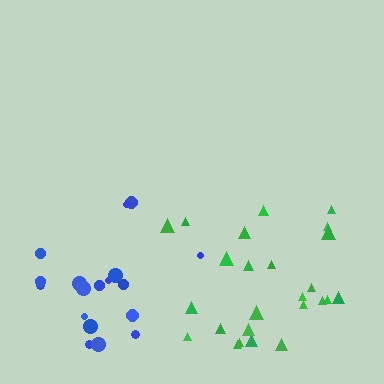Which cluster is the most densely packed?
Green.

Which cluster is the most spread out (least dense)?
Blue.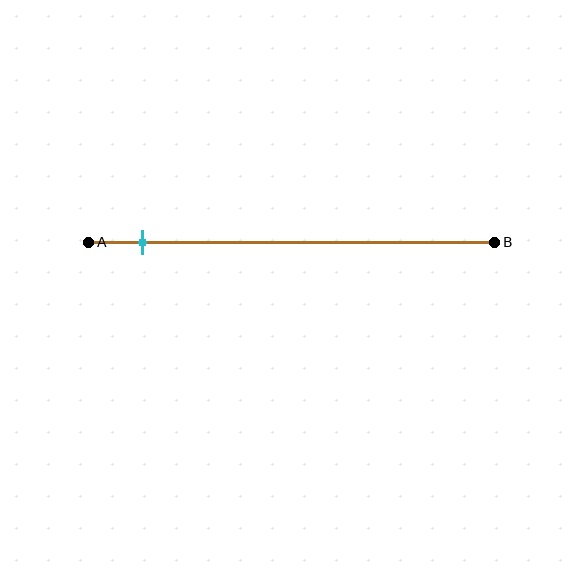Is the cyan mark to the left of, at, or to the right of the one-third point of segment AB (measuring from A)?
The cyan mark is to the left of the one-third point of segment AB.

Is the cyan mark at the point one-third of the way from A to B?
No, the mark is at about 15% from A, not at the 33% one-third point.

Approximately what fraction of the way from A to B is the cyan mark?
The cyan mark is approximately 15% of the way from A to B.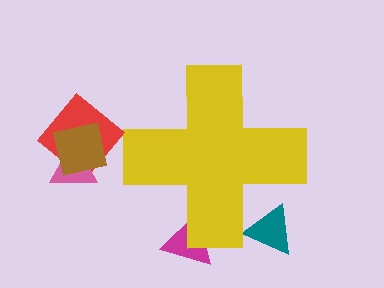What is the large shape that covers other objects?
A yellow cross.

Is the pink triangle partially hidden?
No, the pink triangle is fully visible.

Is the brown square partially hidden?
No, the brown square is fully visible.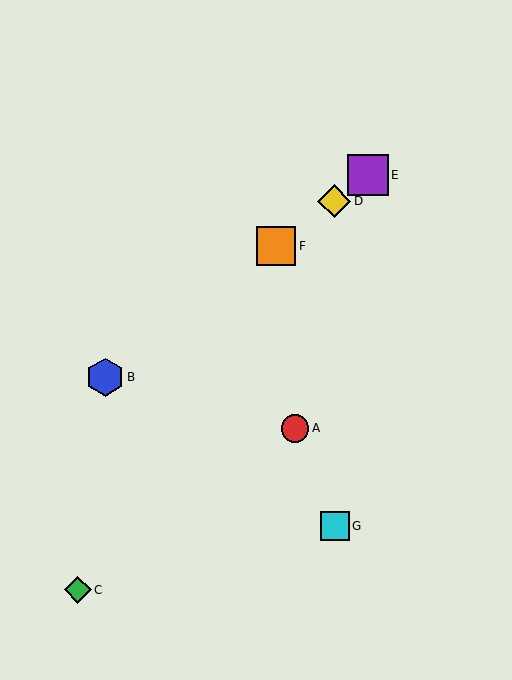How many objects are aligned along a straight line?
4 objects (B, D, E, F) are aligned along a straight line.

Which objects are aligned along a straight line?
Objects B, D, E, F are aligned along a straight line.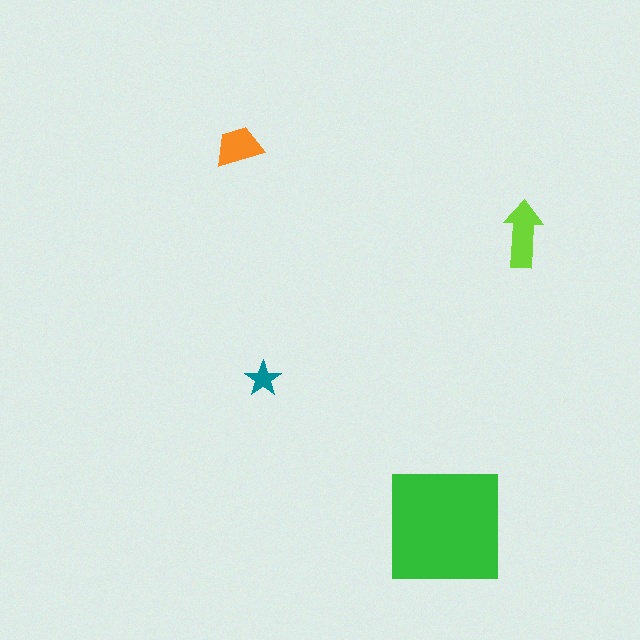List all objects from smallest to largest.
The teal star, the orange trapezoid, the lime arrow, the green square.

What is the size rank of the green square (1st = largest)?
1st.